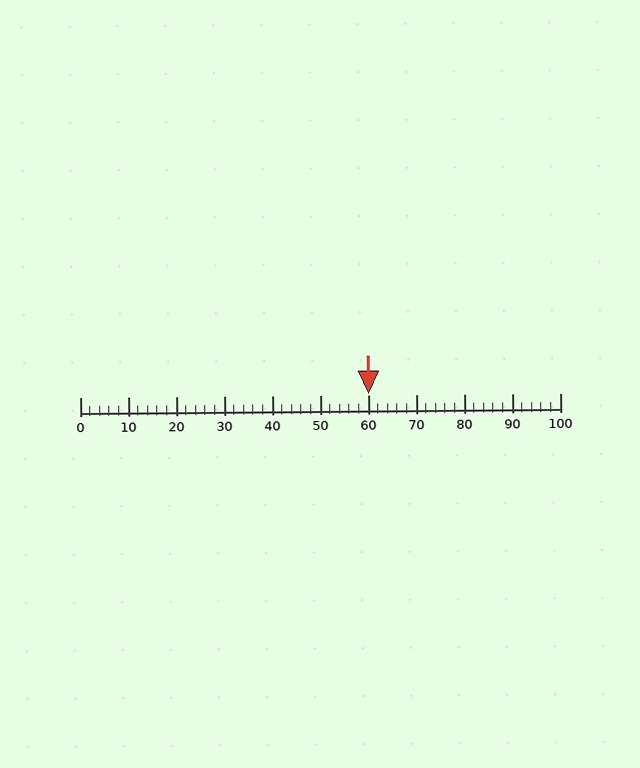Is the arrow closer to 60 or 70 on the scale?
The arrow is closer to 60.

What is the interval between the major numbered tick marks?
The major tick marks are spaced 10 units apart.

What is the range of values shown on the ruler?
The ruler shows values from 0 to 100.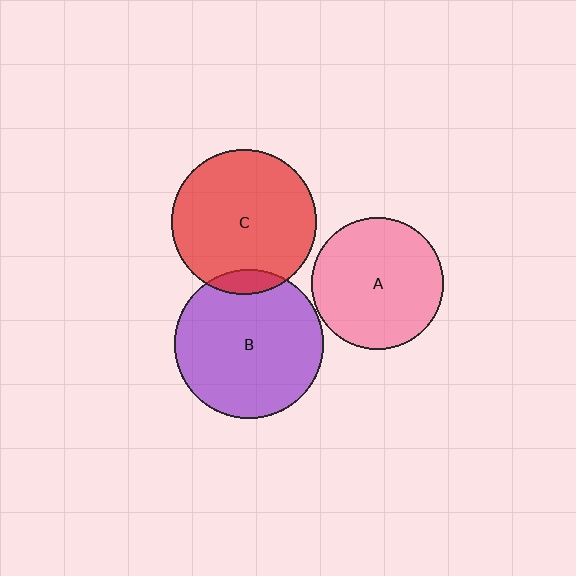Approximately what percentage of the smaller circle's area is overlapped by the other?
Approximately 10%.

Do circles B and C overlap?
Yes.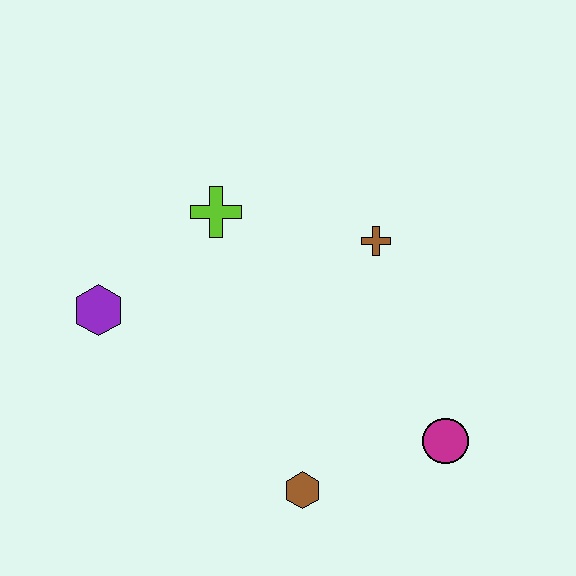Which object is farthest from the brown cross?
The purple hexagon is farthest from the brown cross.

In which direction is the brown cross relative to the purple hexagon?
The brown cross is to the right of the purple hexagon.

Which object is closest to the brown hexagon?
The magenta circle is closest to the brown hexagon.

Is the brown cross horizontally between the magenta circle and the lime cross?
Yes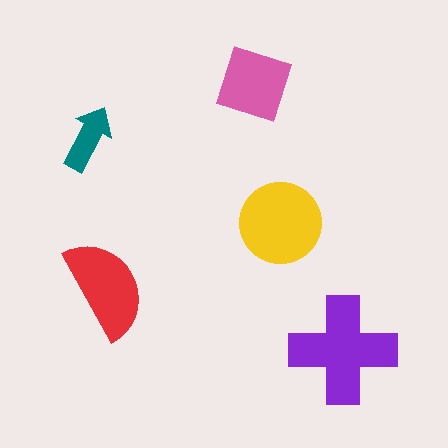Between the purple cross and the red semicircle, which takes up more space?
The purple cross.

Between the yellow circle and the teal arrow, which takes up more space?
The yellow circle.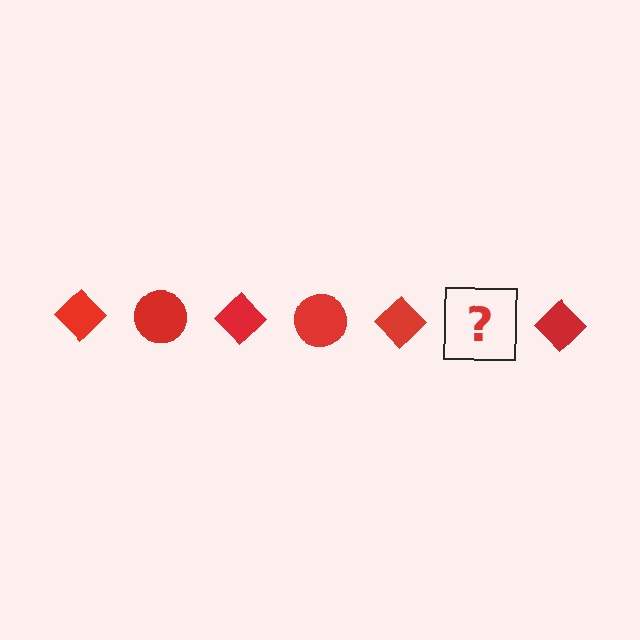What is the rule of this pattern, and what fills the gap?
The rule is that the pattern cycles through diamond, circle shapes in red. The gap should be filled with a red circle.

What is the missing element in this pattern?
The missing element is a red circle.